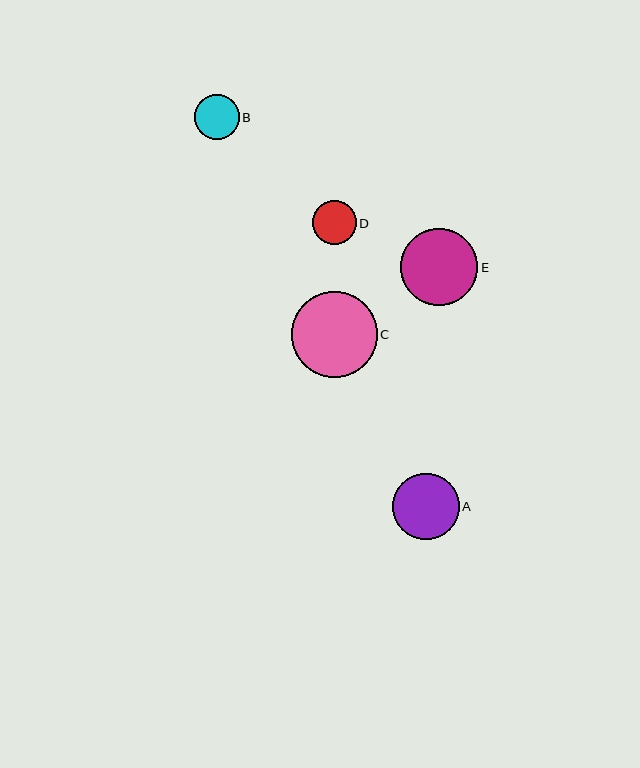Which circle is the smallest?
Circle D is the smallest with a size of approximately 44 pixels.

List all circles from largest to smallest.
From largest to smallest: C, E, A, B, D.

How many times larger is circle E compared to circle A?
Circle E is approximately 1.2 times the size of circle A.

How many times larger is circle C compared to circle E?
Circle C is approximately 1.1 times the size of circle E.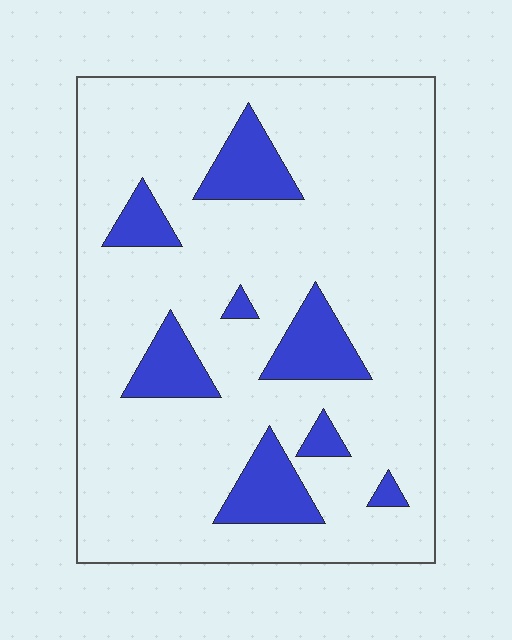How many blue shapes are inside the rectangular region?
8.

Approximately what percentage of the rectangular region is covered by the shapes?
Approximately 15%.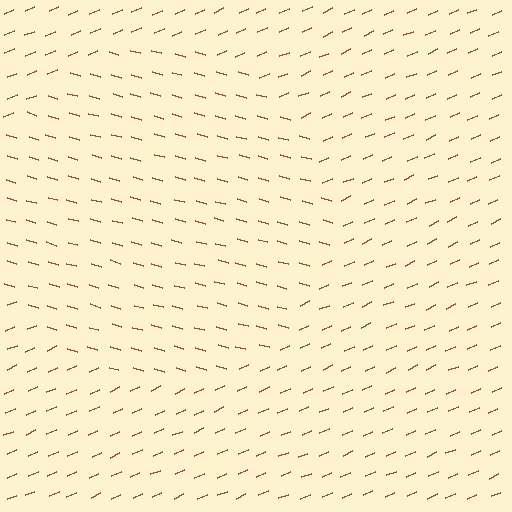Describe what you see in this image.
The image is filled with small brown line segments. A circle region in the image has lines oriented differently from the surrounding lines, creating a visible texture boundary.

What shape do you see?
I see a circle.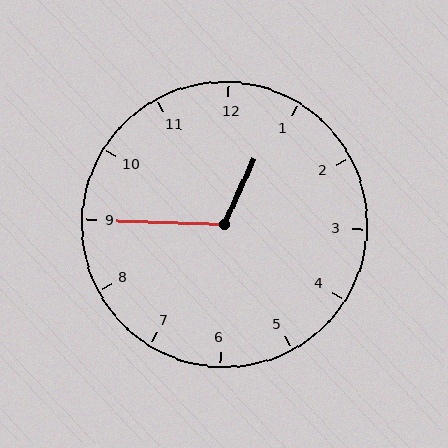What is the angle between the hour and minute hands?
Approximately 112 degrees.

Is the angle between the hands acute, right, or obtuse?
It is obtuse.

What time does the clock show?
12:45.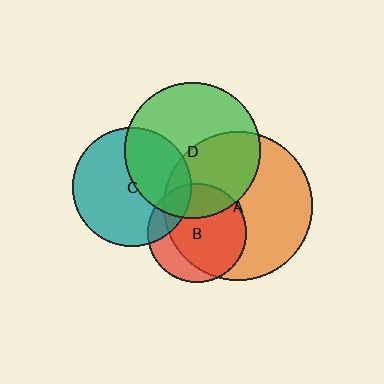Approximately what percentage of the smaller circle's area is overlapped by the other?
Approximately 40%.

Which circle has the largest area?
Circle A (orange).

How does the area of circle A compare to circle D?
Approximately 1.2 times.